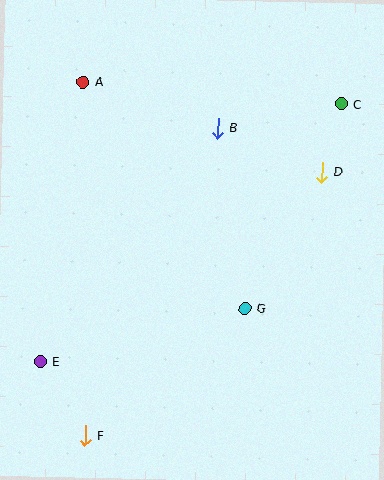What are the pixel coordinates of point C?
Point C is at (341, 104).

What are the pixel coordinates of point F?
Point F is at (85, 436).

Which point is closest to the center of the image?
Point G at (245, 308) is closest to the center.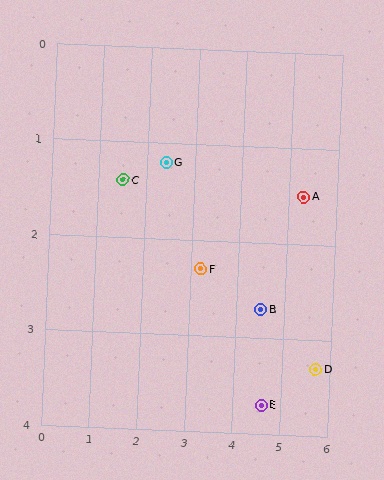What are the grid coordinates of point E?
Point E is at approximately (4.6, 3.7).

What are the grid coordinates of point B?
Point B is at approximately (4.5, 2.7).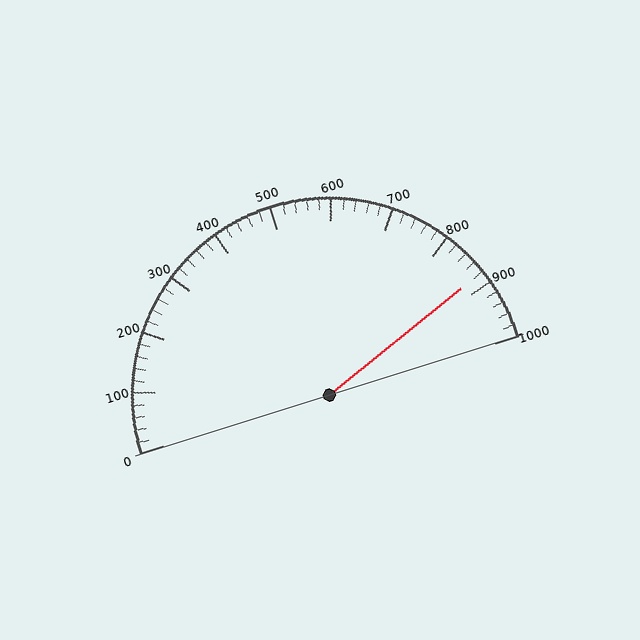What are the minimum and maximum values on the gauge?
The gauge ranges from 0 to 1000.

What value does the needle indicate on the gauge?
The needle indicates approximately 880.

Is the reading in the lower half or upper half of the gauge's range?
The reading is in the upper half of the range (0 to 1000).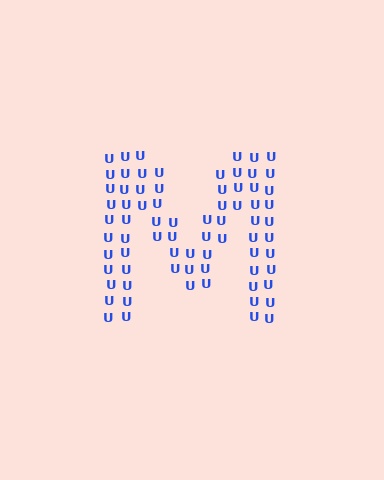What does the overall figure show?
The overall figure shows the letter M.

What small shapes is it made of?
It is made of small letter U's.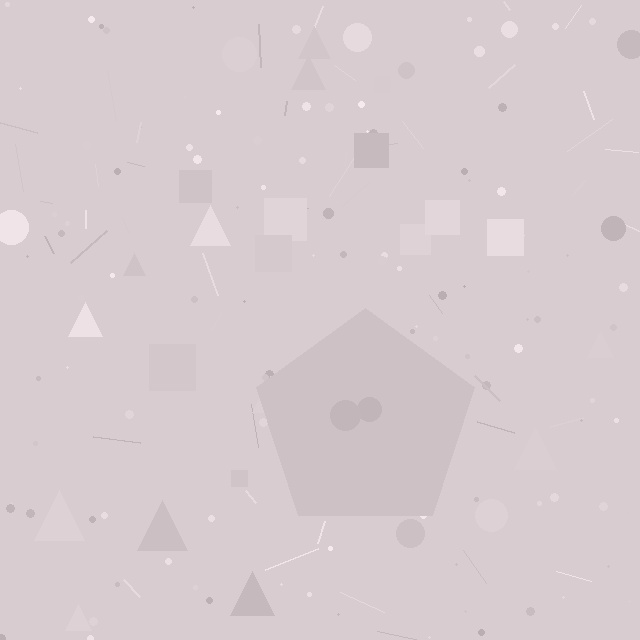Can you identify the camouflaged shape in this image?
The camouflaged shape is a pentagon.